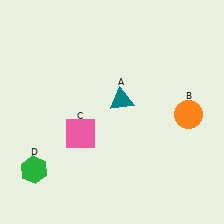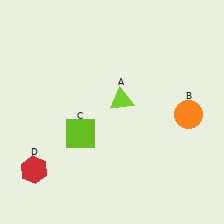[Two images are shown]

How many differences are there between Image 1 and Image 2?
There are 3 differences between the two images.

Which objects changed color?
A changed from teal to lime. C changed from pink to lime. D changed from green to red.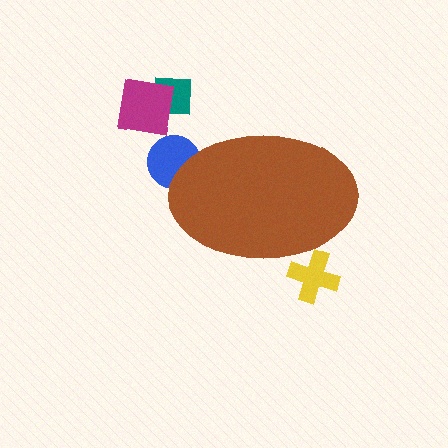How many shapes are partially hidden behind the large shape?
2 shapes are partially hidden.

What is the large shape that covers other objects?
A brown ellipse.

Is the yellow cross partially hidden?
Yes, the yellow cross is partially hidden behind the brown ellipse.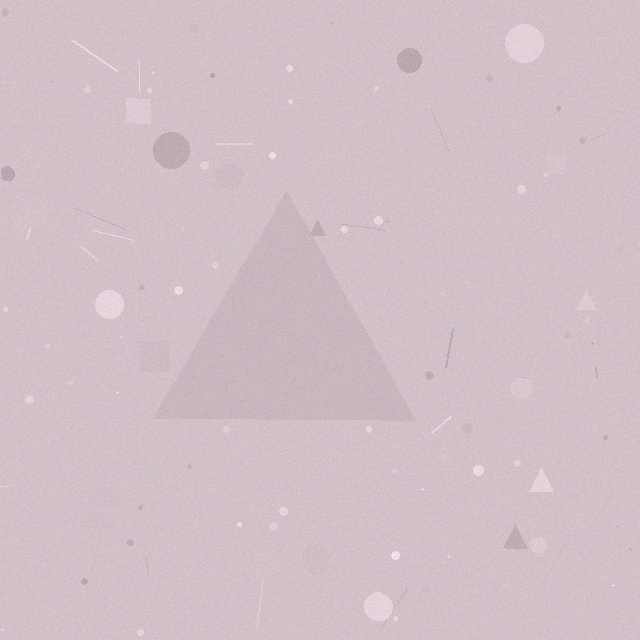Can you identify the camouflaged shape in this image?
The camouflaged shape is a triangle.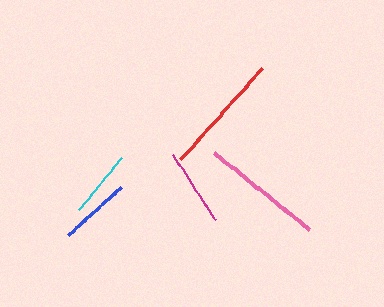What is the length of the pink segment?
The pink segment is approximately 122 pixels long.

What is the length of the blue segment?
The blue segment is approximately 71 pixels long.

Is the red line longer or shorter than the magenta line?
The red line is longer than the magenta line.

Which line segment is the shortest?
The cyan line is the shortest at approximately 68 pixels.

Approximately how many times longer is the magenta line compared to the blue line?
The magenta line is approximately 1.1 times the length of the blue line.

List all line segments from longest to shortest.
From longest to shortest: red, pink, magenta, blue, cyan.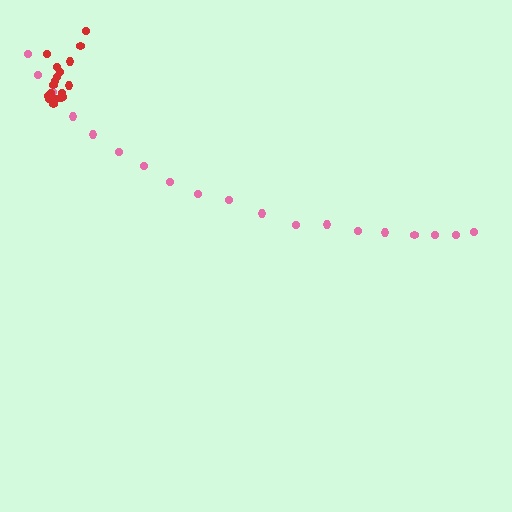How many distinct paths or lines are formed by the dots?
There are 2 distinct paths.